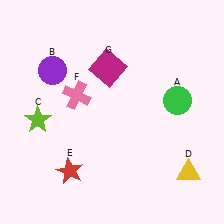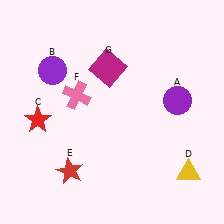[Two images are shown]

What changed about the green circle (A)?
In Image 1, A is green. In Image 2, it changed to purple.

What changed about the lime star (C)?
In Image 1, C is lime. In Image 2, it changed to red.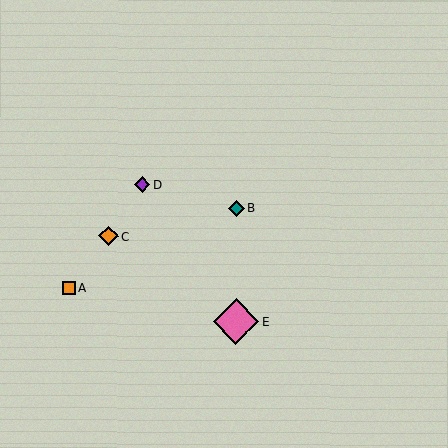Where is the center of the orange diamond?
The center of the orange diamond is at (108, 236).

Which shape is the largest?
The pink diamond (labeled E) is the largest.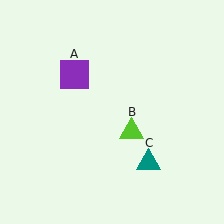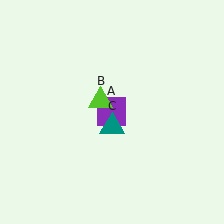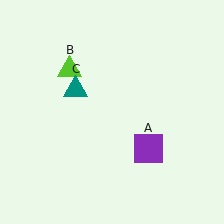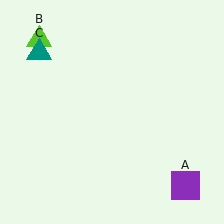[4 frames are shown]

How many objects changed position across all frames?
3 objects changed position: purple square (object A), lime triangle (object B), teal triangle (object C).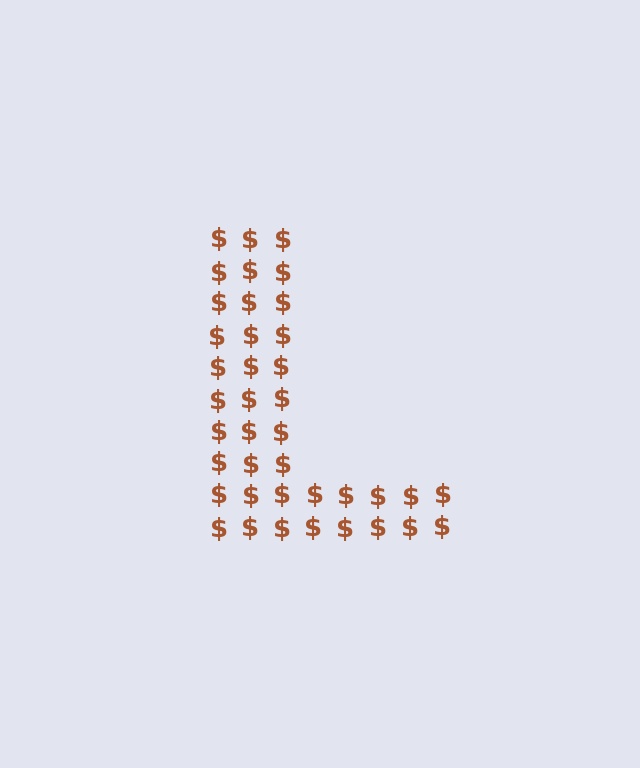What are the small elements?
The small elements are dollar signs.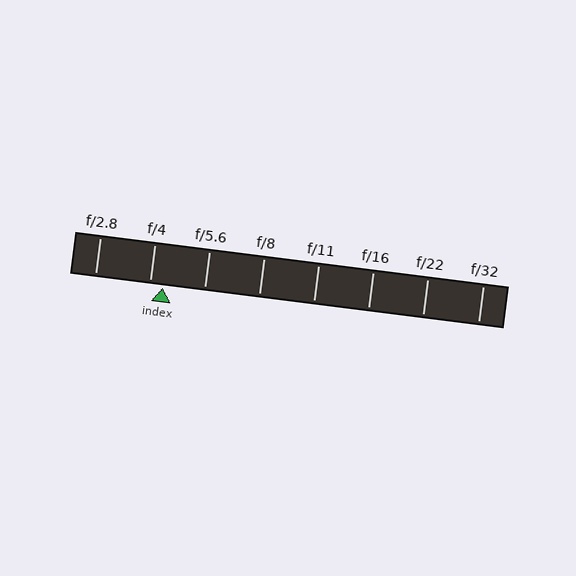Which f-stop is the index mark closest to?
The index mark is closest to f/4.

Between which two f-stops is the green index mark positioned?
The index mark is between f/4 and f/5.6.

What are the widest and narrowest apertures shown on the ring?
The widest aperture shown is f/2.8 and the narrowest is f/32.